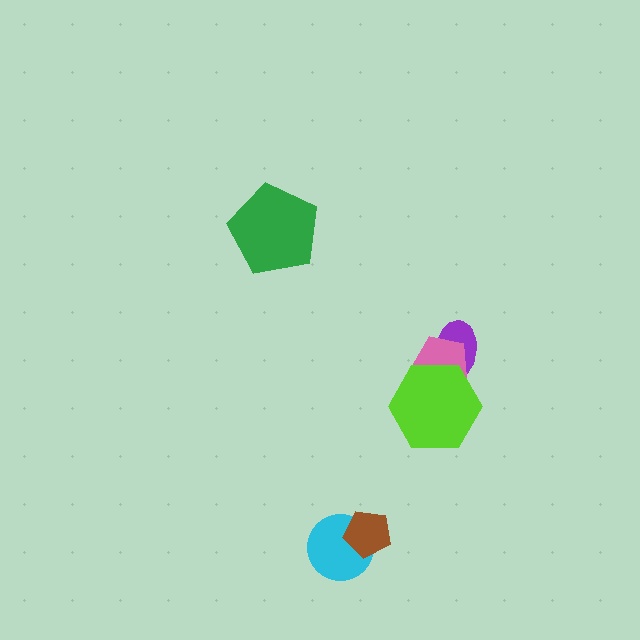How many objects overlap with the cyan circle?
1 object overlaps with the cyan circle.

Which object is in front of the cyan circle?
The brown pentagon is in front of the cyan circle.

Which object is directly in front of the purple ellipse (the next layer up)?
The pink pentagon is directly in front of the purple ellipse.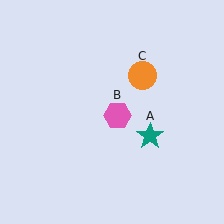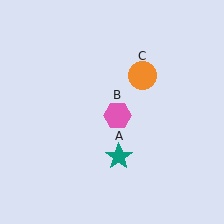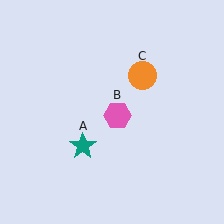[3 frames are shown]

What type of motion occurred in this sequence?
The teal star (object A) rotated clockwise around the center of the scene.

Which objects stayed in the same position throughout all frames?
Pink hexagon (object B) and orange circle (object C) remained stationary.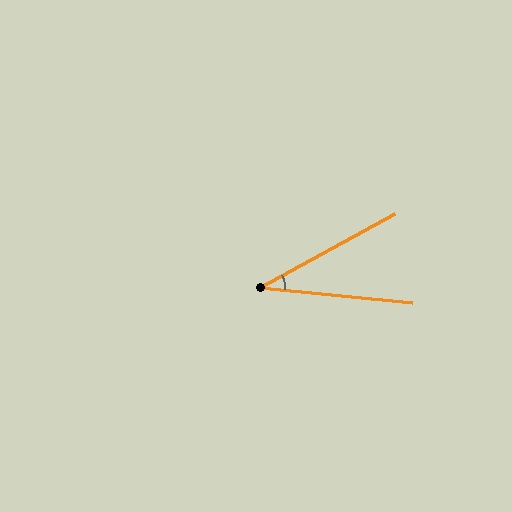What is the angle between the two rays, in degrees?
Approximately 34 degrees.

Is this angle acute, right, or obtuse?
It is acute.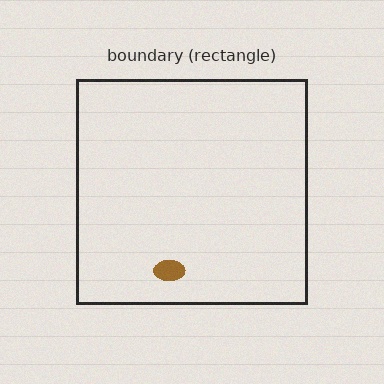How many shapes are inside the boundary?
1 inside, 0 outside.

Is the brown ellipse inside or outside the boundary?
Inside.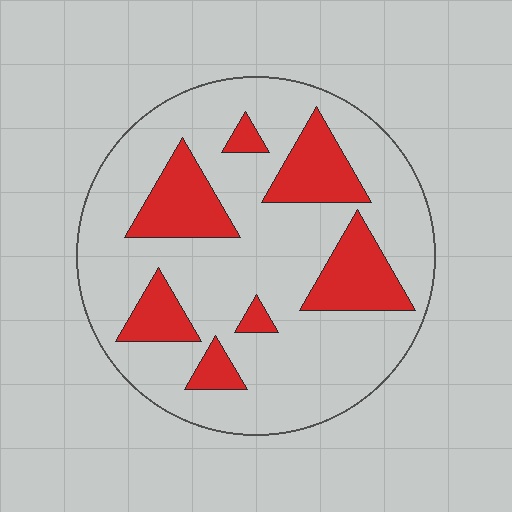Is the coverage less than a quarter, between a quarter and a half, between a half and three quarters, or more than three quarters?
Less than a quarter.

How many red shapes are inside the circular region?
7.